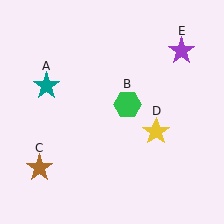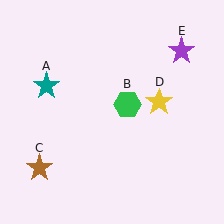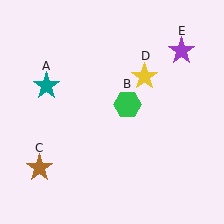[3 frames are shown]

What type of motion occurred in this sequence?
The yellow star (object D) rotated counterclockwise around the center of the scene.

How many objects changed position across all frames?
1 object changed position: yellow star (object D).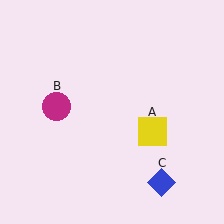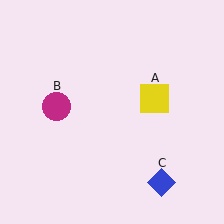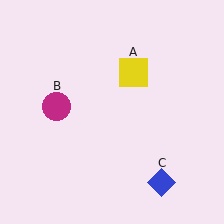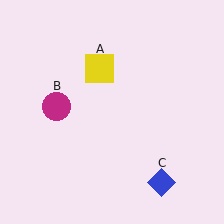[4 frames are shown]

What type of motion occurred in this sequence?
The yellow square (object A) rotated counterclockwise around the center of the scene.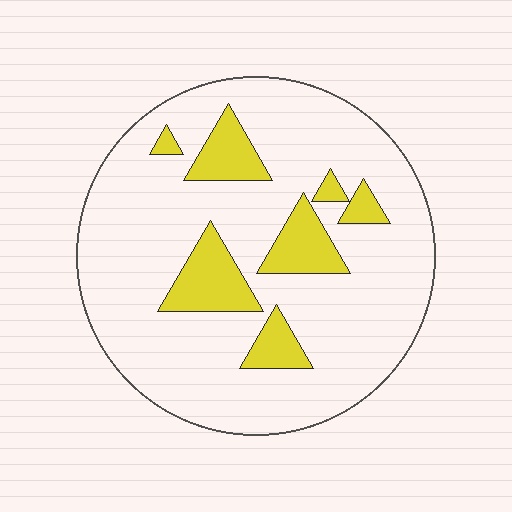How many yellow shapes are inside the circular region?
7.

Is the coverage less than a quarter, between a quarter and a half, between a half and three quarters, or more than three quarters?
Less than a quarter.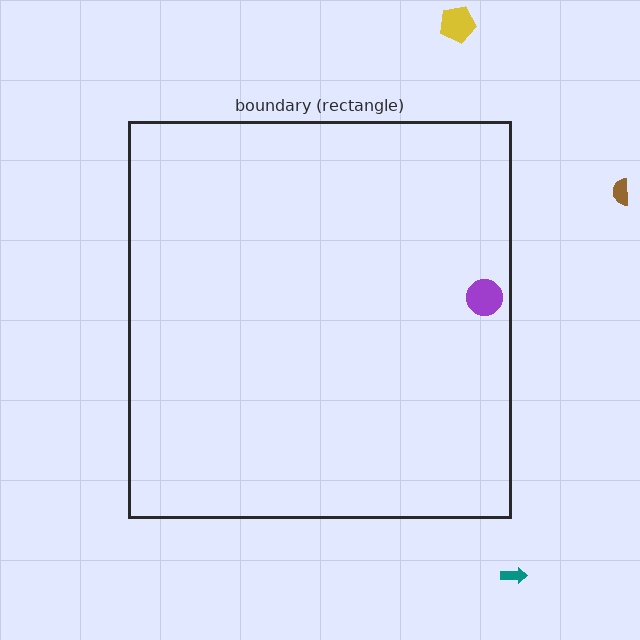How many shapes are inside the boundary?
1 inside, 3 outside.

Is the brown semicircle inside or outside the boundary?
Outside.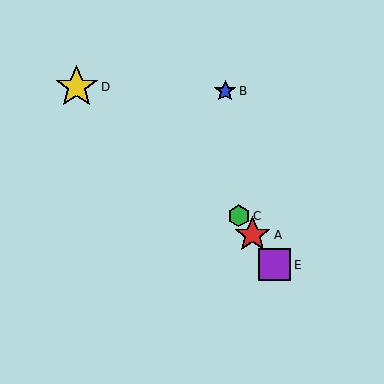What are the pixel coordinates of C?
Object C is at (239, 216).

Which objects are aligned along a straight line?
Objects A, C, E are aligned along a straight line.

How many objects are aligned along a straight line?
3 objects (A, C, E) are aligned along a straight line.